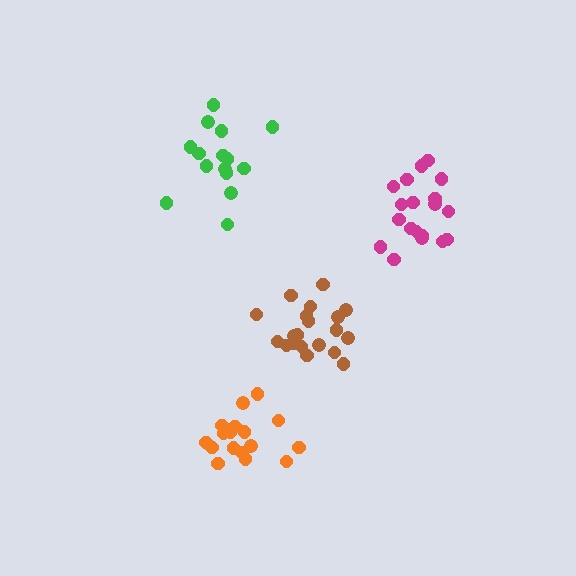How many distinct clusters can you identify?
There are 4 distinct clusters.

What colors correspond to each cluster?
The clusters are colored: green, orange, brown, magenta.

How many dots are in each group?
Group 1: 15 dots, Group 2: 17 dots, Group 3: 20 dots, Group 4: 20 dots (72 total).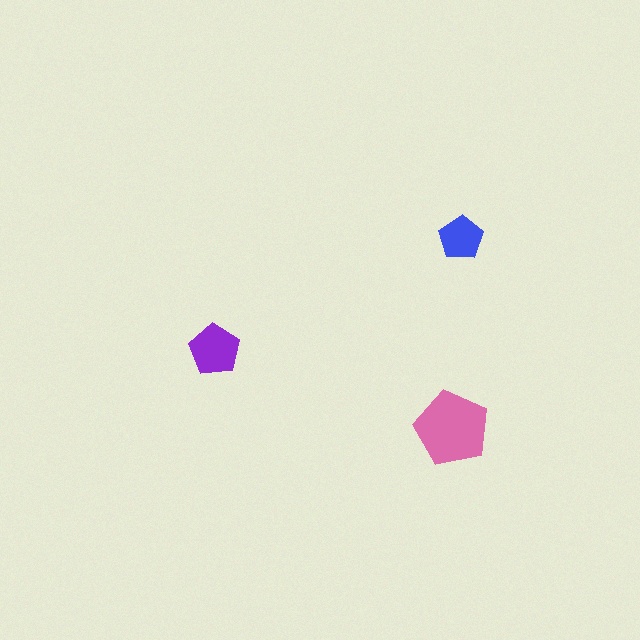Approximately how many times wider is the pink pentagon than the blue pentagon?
About 1.5 times wider.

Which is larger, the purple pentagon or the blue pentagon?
The purple one.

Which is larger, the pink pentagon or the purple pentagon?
The pink one.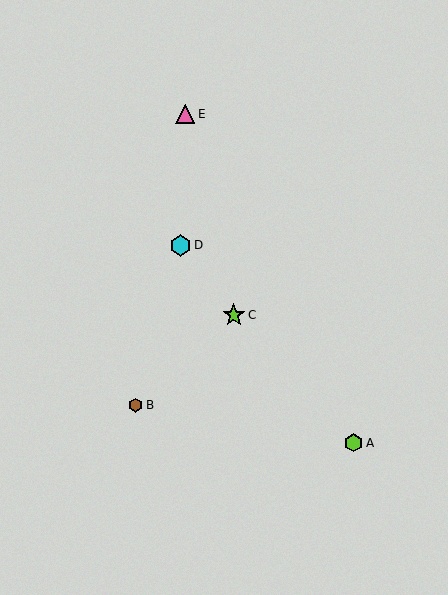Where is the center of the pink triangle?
The center of the pink triangle is at (185, 114).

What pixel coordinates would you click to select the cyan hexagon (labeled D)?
Click at (181, 245) to select the cyan hexagon D.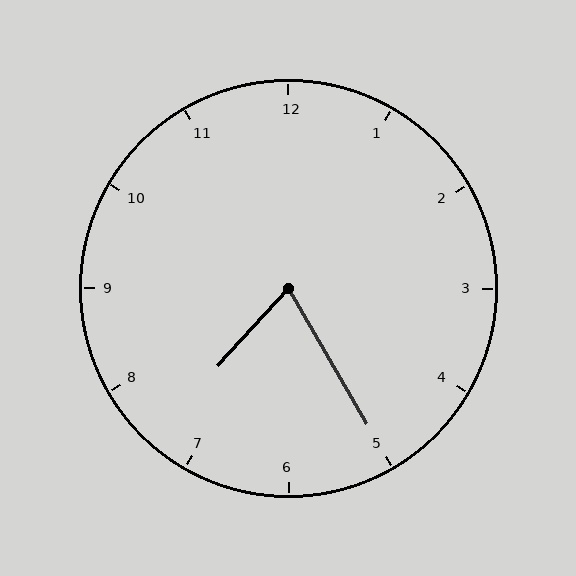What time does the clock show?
7:25.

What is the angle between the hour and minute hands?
Approximately 72 degrees.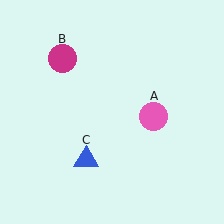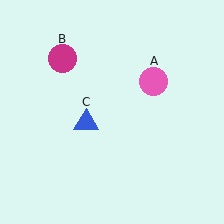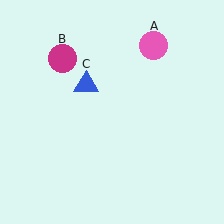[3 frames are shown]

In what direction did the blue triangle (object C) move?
The blue triangle (object C) moved up.